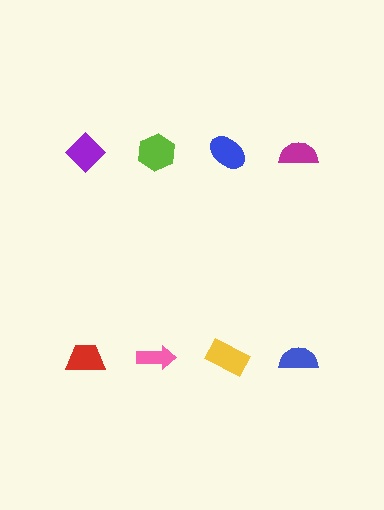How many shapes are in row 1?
4 shapes.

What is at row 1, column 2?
A lime hexagon.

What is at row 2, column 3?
A yellow rectangle.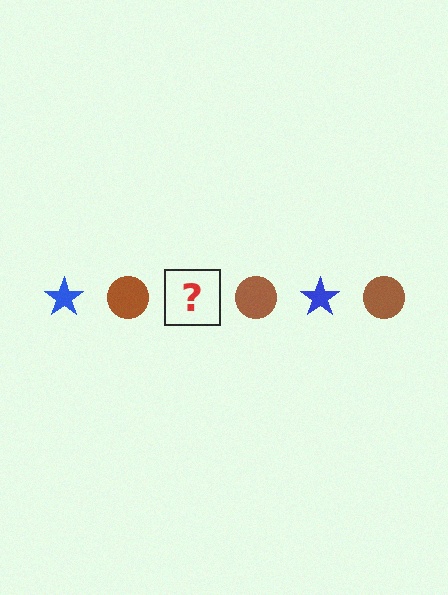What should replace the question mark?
The question mark should be replaced with a blue star.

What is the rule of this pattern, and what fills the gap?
The rule is that the pattern alternates between blue star and brown circle. The gap should be filled with a blue star.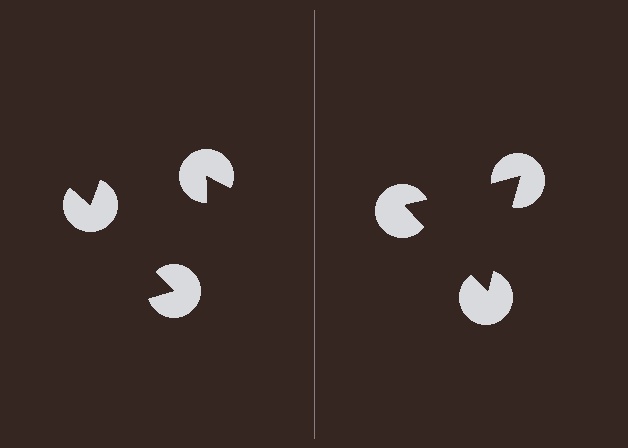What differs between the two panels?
The pac-man discs are positioned identically on both sides; only the wedge orientations differ. On the right they align to a triangle; on the left they are misaligned.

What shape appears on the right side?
An illusory triangle.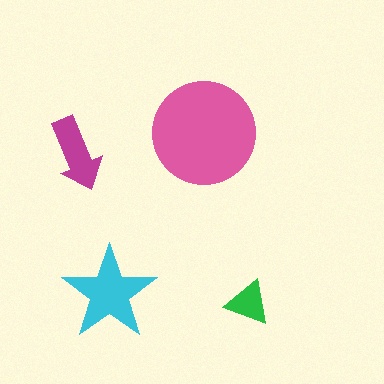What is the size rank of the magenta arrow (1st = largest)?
3rd.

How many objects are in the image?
There are 4 objects in the image.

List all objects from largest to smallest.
The pink circle, the cyan star, the magenta arrow, the green triangle.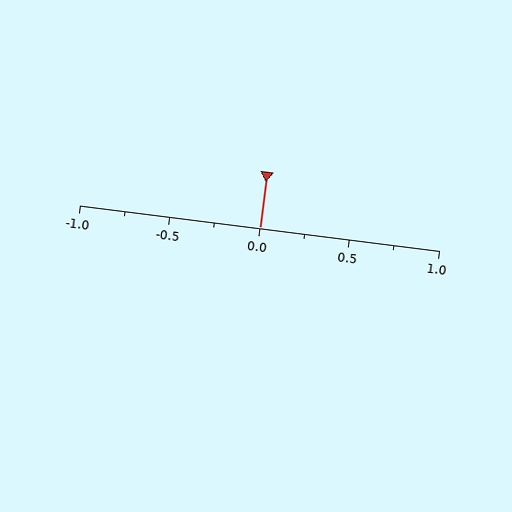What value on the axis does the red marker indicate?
The marker indicates approximately 0.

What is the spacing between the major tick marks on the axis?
The major ticks are spaced 0.5 apart.